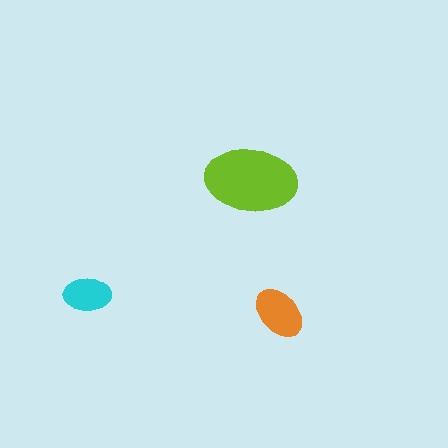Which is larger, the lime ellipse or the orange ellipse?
The lime one.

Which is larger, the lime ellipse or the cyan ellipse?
The lime one.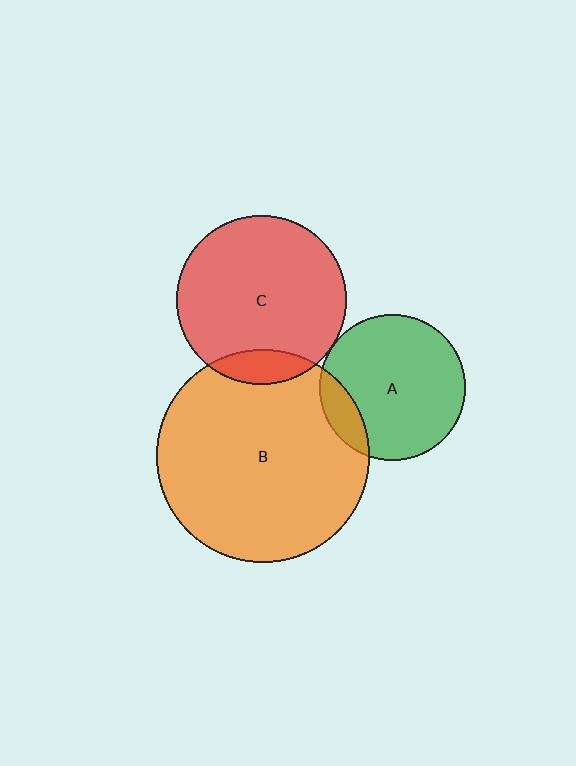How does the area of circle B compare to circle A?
Approximately 2.1 times.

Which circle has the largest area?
Circle B (orange).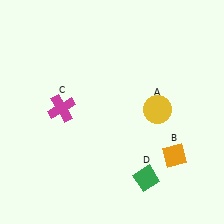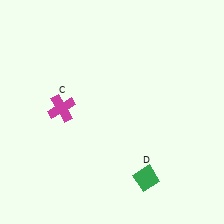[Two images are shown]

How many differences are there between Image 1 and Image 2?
There are 2 differences between the two images.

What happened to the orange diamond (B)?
The orange diamond (B) was removed in Image 2. It was in the bottom-right area of Image 1.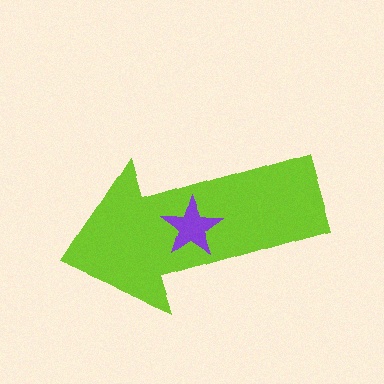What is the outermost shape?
The lime arrow.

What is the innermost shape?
The purple star.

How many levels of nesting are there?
2.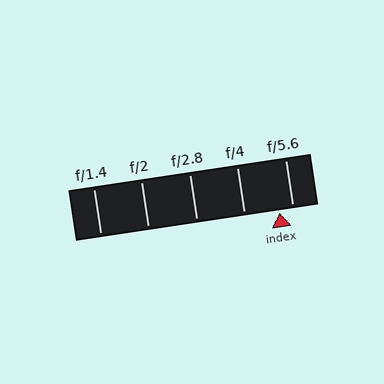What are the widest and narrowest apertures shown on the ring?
The widest aperture shown is f/1.4 and the narrowest is f/5.6.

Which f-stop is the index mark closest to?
The index mark is closest to f/5.6.